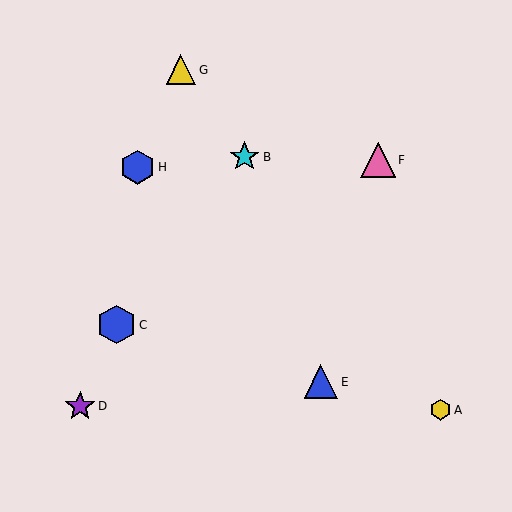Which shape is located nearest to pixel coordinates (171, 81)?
The yellow triangle (labeled G) at (181, 70) is nearest to that location.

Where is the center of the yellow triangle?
The center of the yellow triangle is at (181, 70).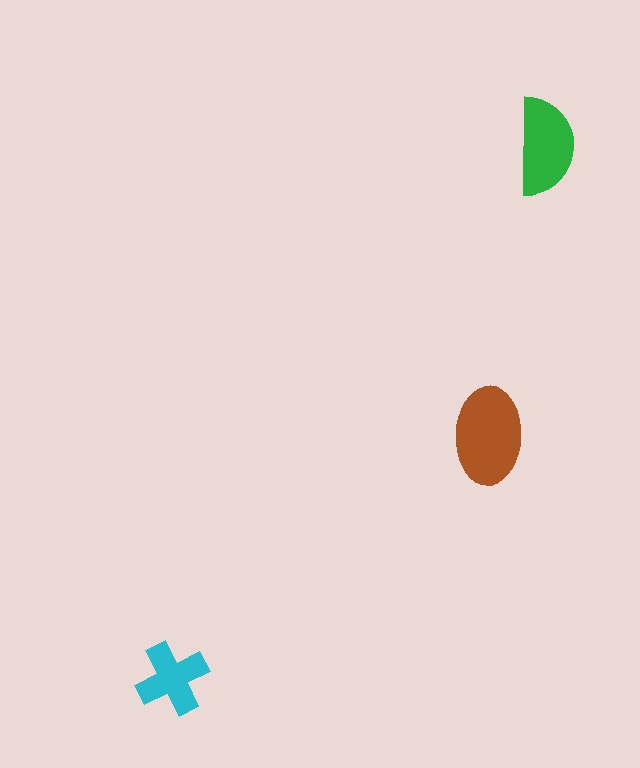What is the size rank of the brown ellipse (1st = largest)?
1st.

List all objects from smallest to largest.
The cyan cross, the green semicircle, the brown ellipse.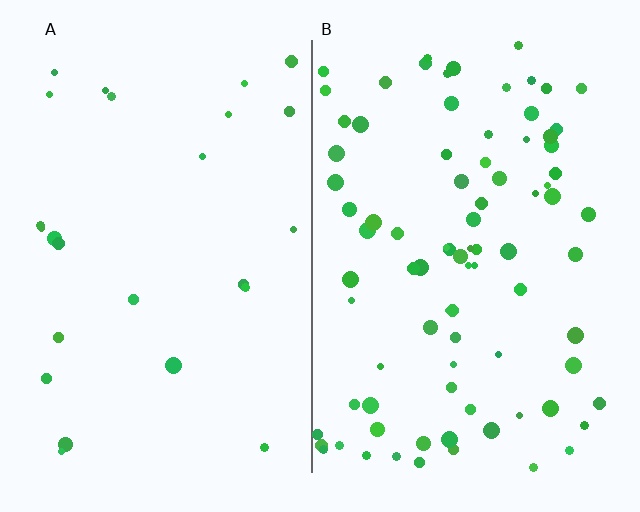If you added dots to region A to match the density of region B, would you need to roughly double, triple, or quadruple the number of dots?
Approximately triple.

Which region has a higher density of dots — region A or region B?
B (the right).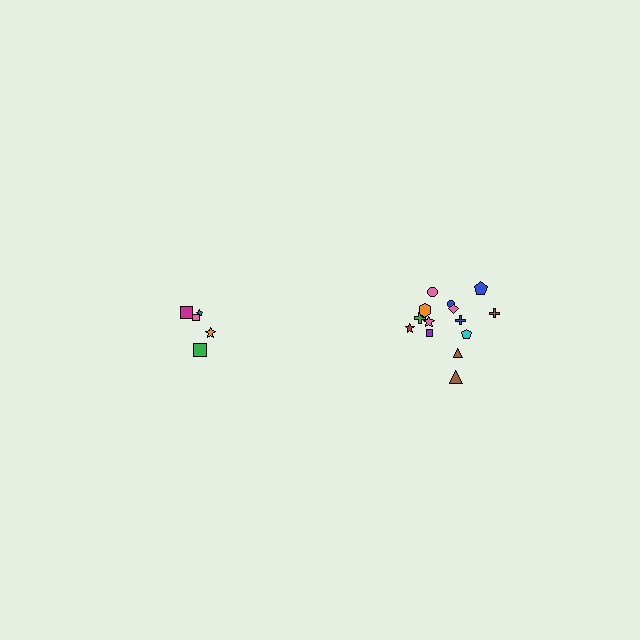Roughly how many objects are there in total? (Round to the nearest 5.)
Roughly 20 objects in total.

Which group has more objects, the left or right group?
The right group.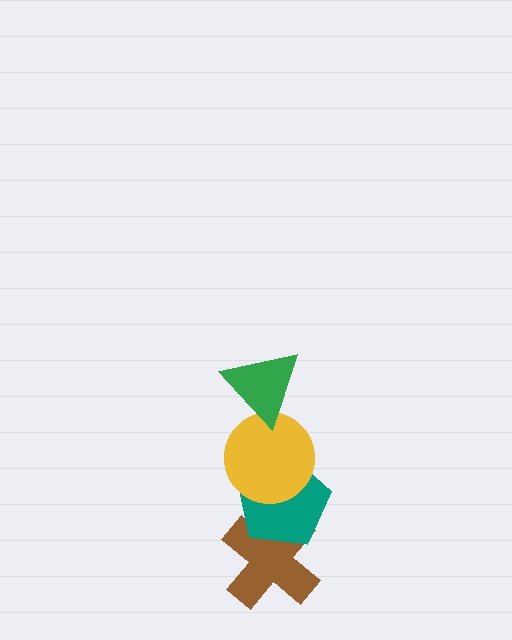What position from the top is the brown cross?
The brown cross is 4th from the top.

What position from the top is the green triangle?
The green triangle is 1st from the top.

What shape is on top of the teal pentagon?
The yellow circle is on top of the teal pentagon.